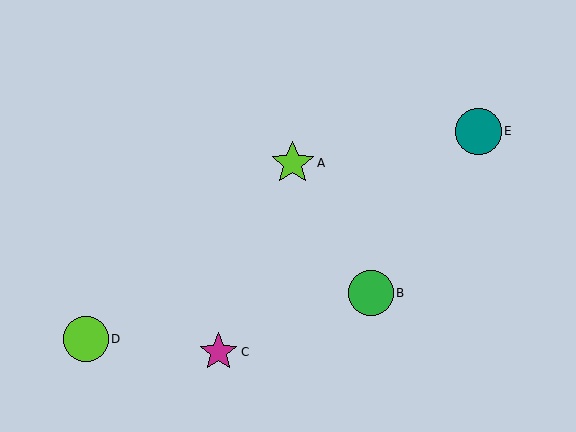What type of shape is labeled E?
Shape E is a teal circle.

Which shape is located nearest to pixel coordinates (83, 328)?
The lime circle (labeled D) at (86, 339) is nearest to that location.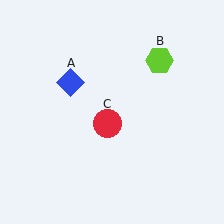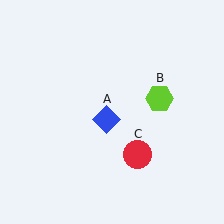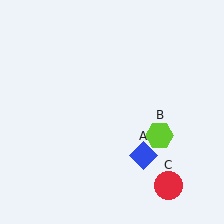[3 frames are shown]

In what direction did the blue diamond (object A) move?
The blue diamond (object A) moved down and to the right.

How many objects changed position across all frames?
3 objects changed position: blue diamond (object A), lime hexagon (object B), red circle (object C).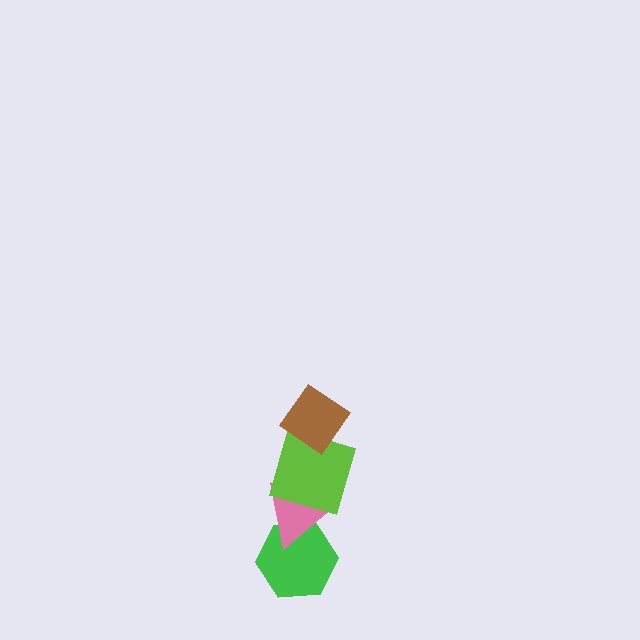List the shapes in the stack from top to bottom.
From top to bottom: the brown diamond, the lime square, the pink triangle, the green hexagon.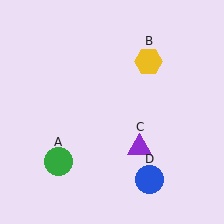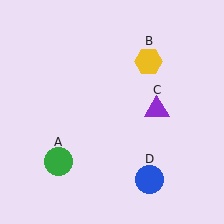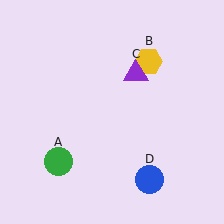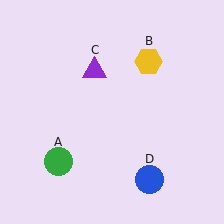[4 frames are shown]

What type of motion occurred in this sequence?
The purple triangle (object C) rotated counterclockwise around the center of the scene.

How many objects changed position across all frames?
1 object changed position: purple triangle (object C).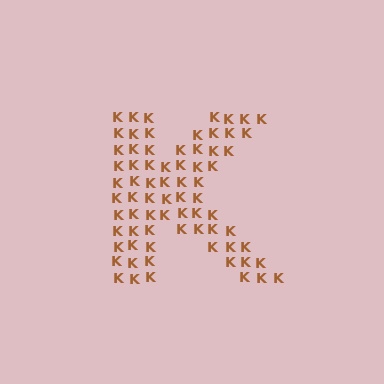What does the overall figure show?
The overall figure shows the letter K.